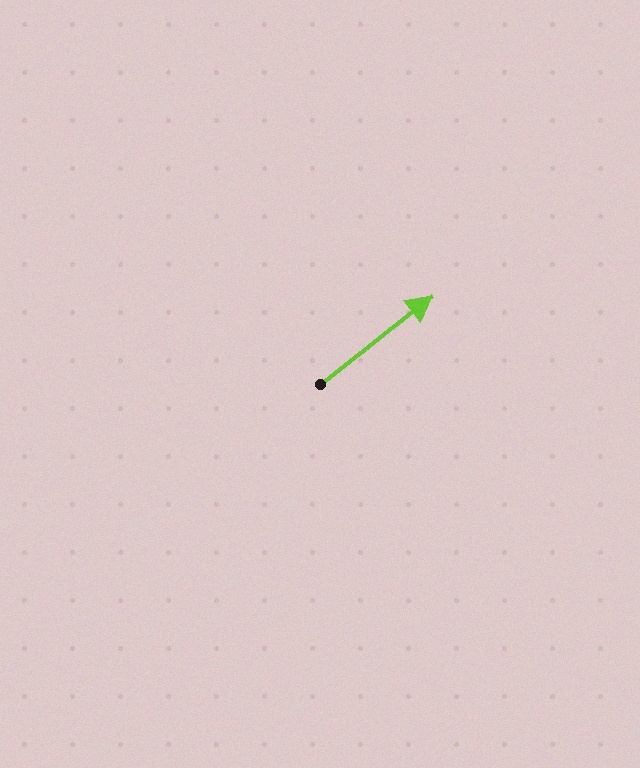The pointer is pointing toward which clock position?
Roughly 2 o'clock.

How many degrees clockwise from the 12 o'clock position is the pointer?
Approximately 52 degrees.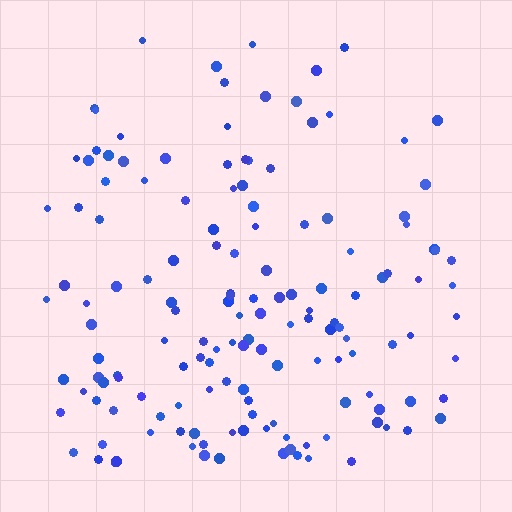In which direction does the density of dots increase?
From top to bottom, with the bottom side densest.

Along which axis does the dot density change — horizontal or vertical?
Vertical.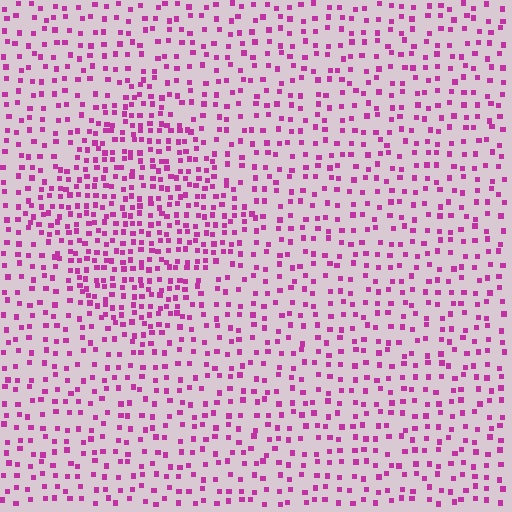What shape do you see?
I see a diamond.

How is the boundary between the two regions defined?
The boundary is defined by a change in element density (approximately 1.8x ratio). All elements are the same color, size, and shape.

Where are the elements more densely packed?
The elements are more densely packed inside the diamond boundary.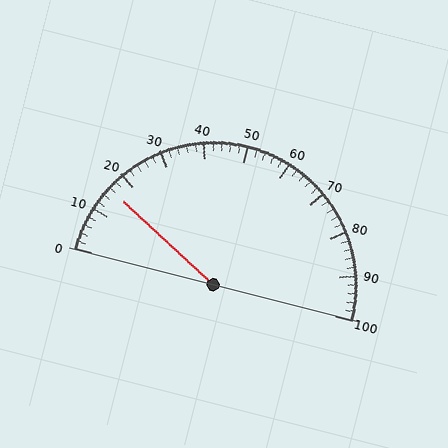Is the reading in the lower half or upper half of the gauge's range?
The reading is in the lower half of the range (0 to 100).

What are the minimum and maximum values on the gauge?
The gauge ranges from 0 to 100.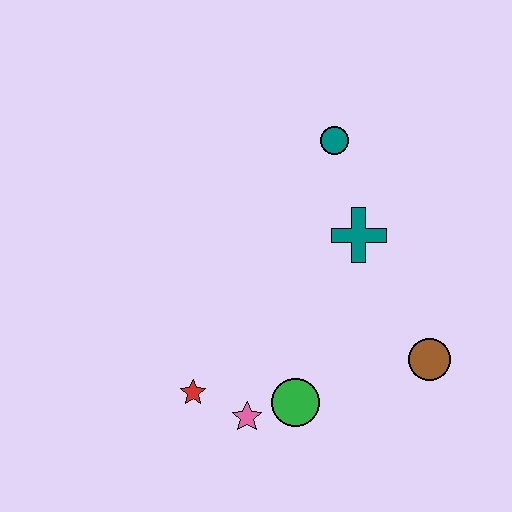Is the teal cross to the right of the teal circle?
Yes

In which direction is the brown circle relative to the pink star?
The brown circle is to the right of the pink star.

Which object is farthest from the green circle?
The teal circle is farthest from the green circle.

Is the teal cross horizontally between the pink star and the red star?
No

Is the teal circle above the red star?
Yes